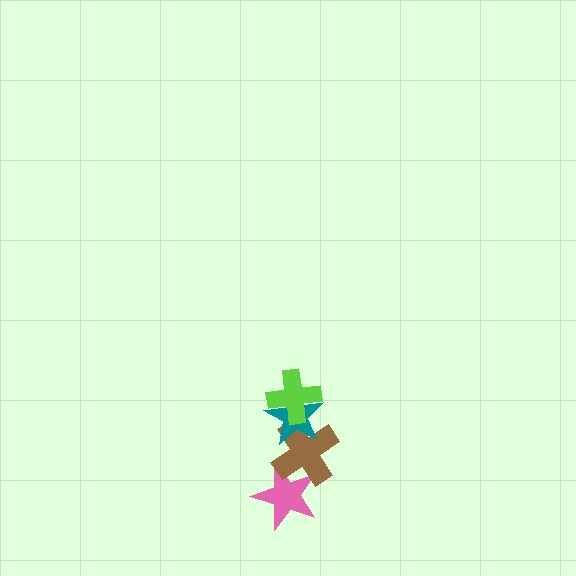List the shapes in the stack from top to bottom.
From top to bottom: the lime cross, the teal star, the brown cross, the pink star.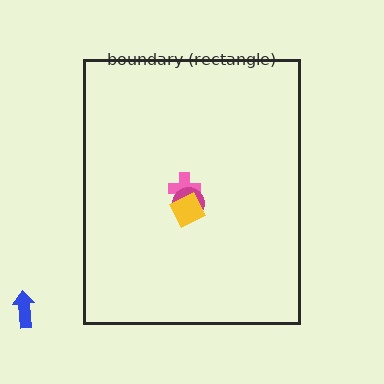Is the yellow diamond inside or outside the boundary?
Inside.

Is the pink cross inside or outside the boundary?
Inside.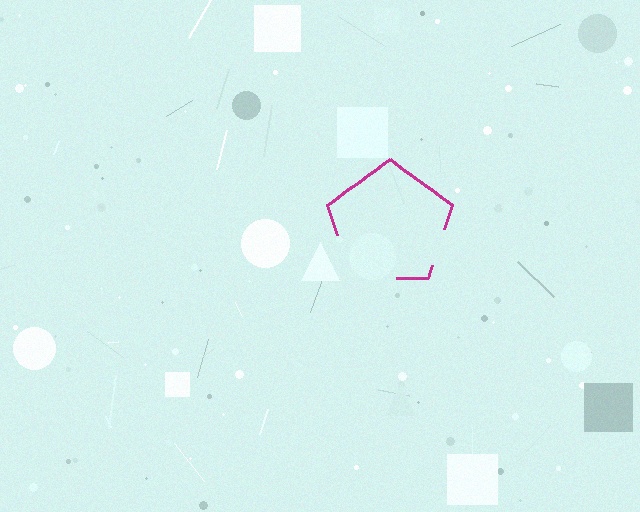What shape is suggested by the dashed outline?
The dashed outline suggests a pentagon.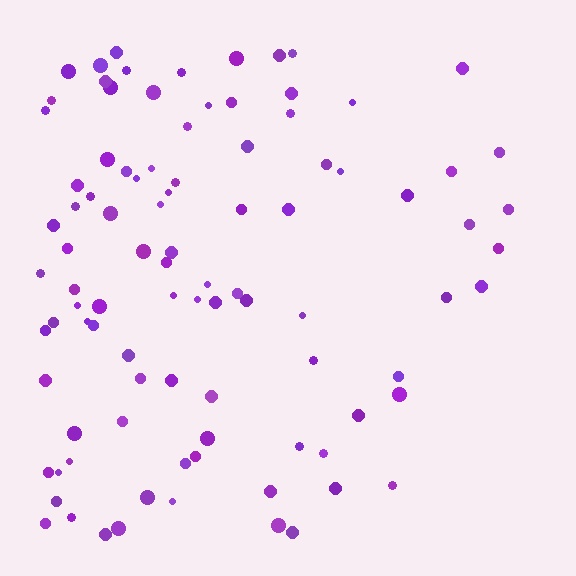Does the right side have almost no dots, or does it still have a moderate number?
Still a moderate number, just noticeably fewer than the left.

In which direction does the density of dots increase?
From right to left, with the left side densest.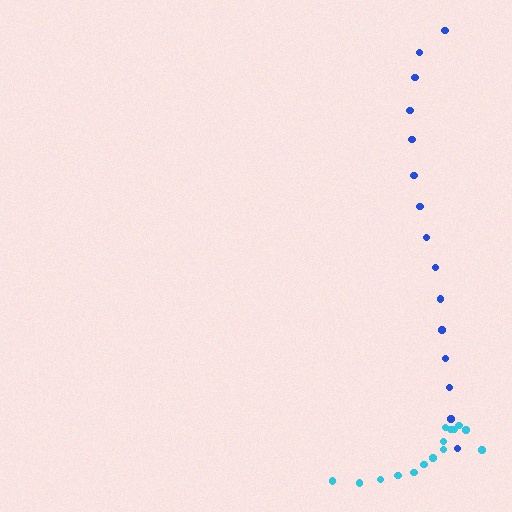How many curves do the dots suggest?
There are 2 distinct paths.